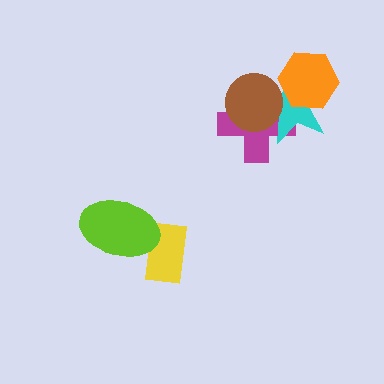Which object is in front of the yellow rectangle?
The lime ellipse is in front of the yellow rectangle.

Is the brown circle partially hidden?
No, no other shape covers it.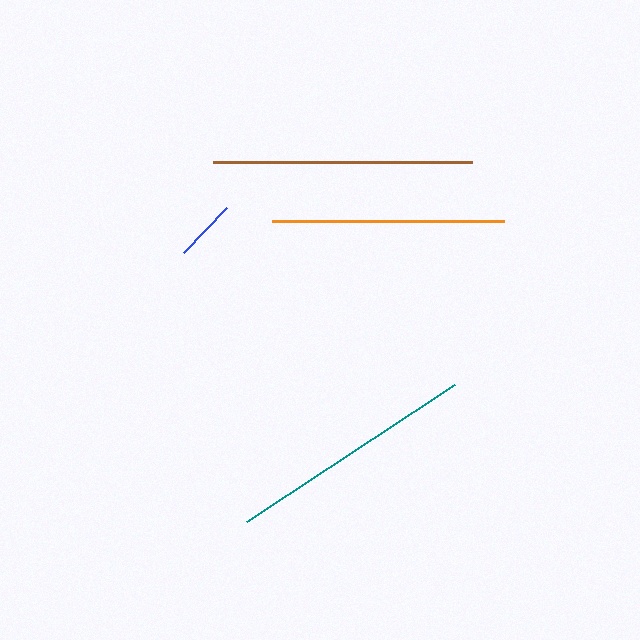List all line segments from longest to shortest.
From longest to shortest: brown, teal, orange, blue.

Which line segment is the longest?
The brown line is the longest at approximately 259 pixels.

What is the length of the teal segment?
The teal segment is approximately 248 pixels long.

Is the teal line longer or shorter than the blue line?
The teal line is longer than the blue line.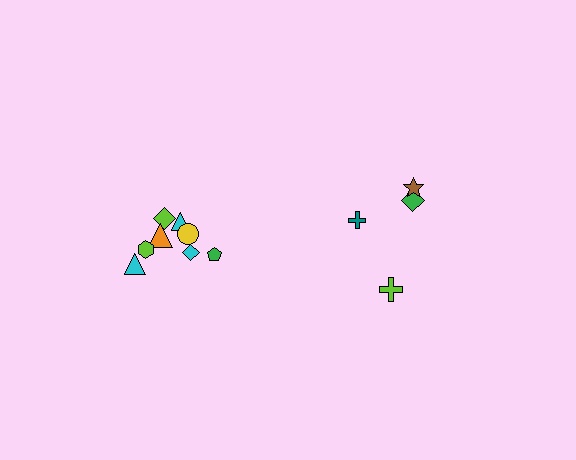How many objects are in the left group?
There are 8 objects.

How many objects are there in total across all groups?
There are 12 objects.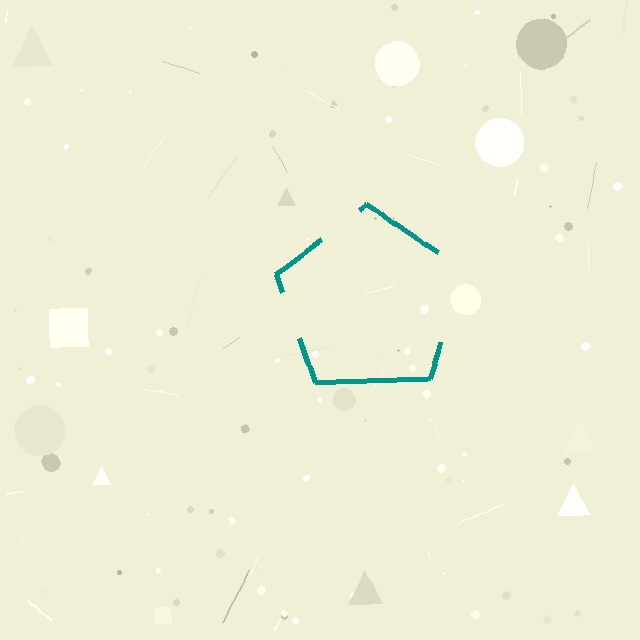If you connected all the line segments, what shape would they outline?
They would outline a pentagon.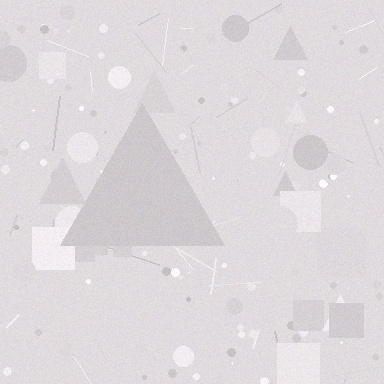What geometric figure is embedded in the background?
A triangle is embedded in the background.